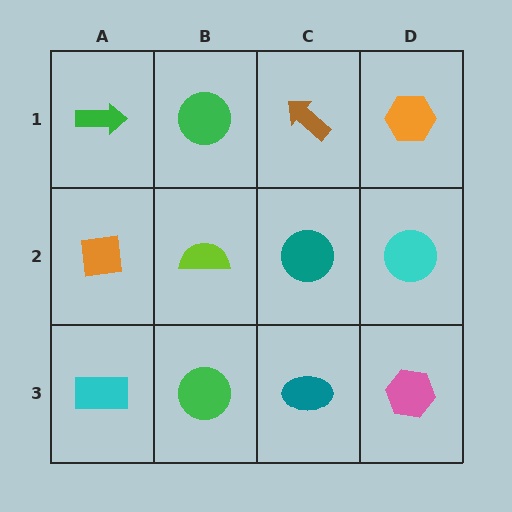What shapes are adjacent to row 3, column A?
An orange square (row 2, column A), a green circle (row 3, column B).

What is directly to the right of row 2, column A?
A lime semicircle.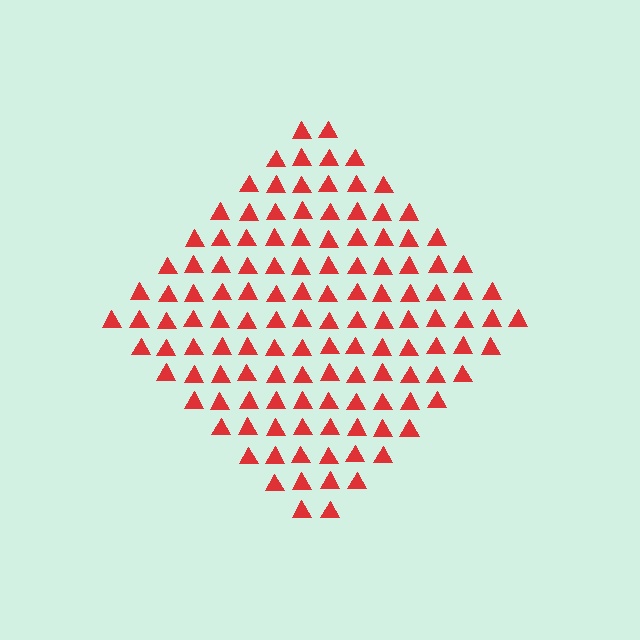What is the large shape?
The large shape is a diamond.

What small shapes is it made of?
It is made of small triangles.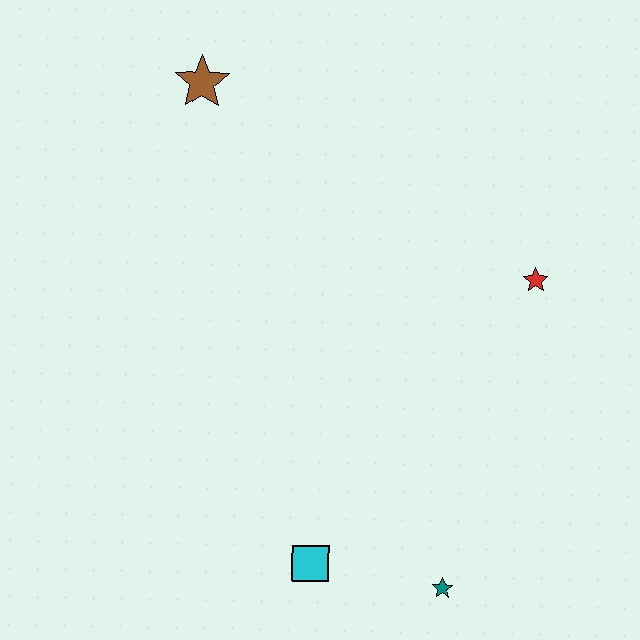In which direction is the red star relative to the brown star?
The red star is to the right of the brown star.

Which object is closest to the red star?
The teal star is closest to the red star.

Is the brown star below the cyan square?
No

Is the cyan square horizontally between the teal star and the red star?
No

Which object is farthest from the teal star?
The brown star is farthest from the teal star.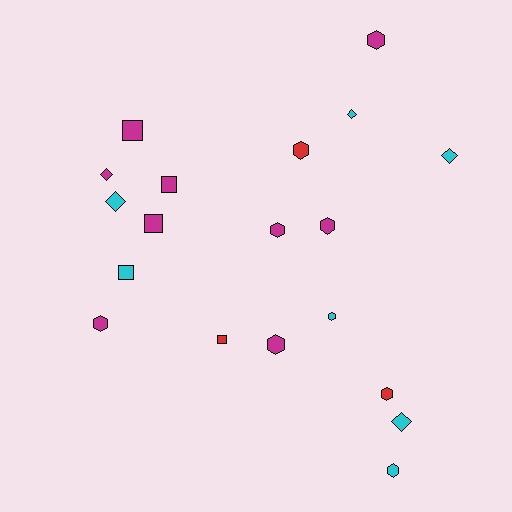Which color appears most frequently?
Magenta, with 9 objects.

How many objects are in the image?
There are 19 objects.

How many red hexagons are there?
There are 2 red hexagons.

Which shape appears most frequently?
Hexagon, with 9 objects.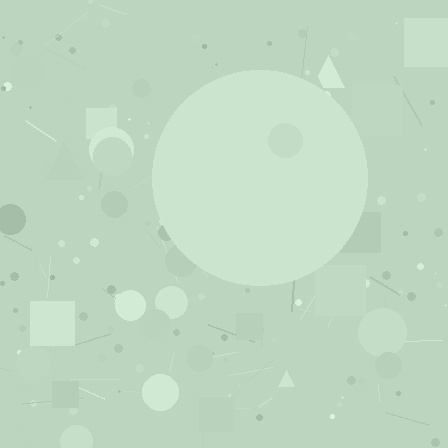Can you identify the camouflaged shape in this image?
The camouflaged shape is a circle.